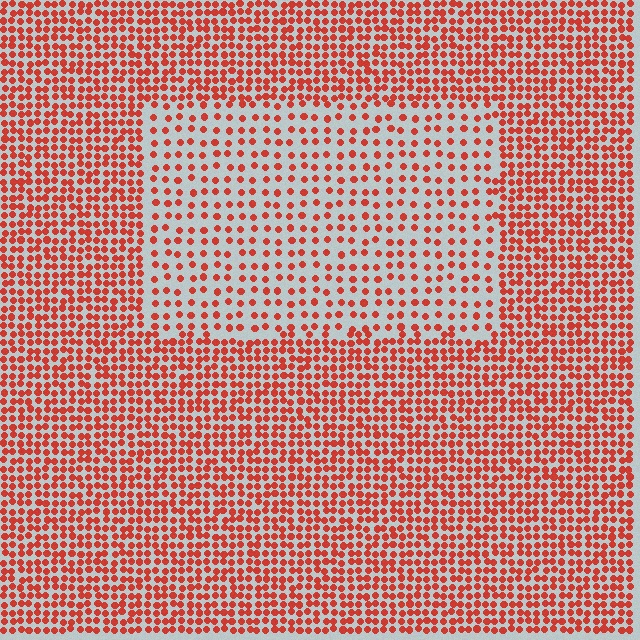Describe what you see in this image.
The image contains small red elements arranged at two different densities. A rectangle-shaped region is visible where the elements are less densely packed than the surrounding area.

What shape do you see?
I see a rectangle.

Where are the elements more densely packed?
The elements are more densely packed outside the rectangle boundary.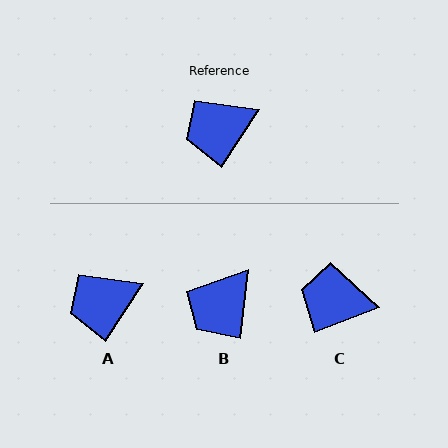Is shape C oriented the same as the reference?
No, it is off by about 35 degrees.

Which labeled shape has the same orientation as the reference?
A.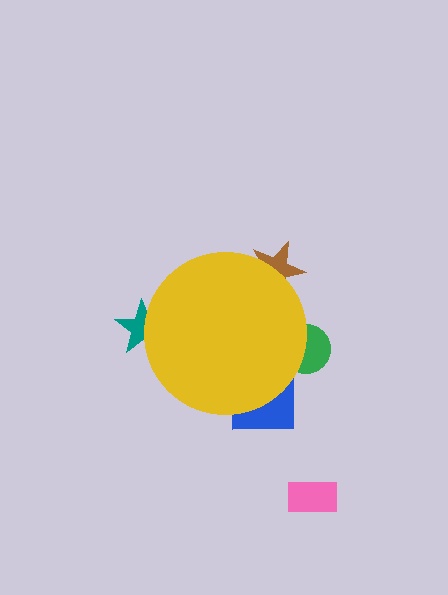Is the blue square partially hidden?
Yes, the blue square is partially hidden behind the yellow circle.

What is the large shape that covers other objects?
A yellow circle.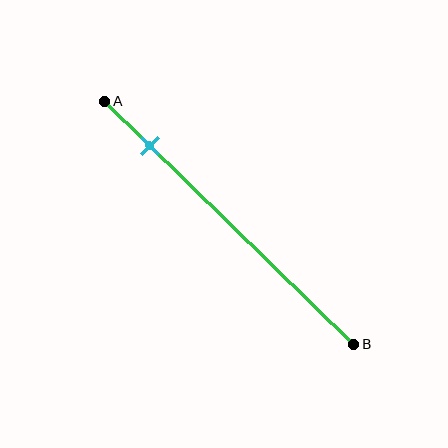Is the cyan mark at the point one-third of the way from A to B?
No, the mark is at about 20% from A, not at the 33% one-third point.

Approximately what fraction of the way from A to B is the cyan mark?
The cyan mark is approximately 20% of the way from A to B.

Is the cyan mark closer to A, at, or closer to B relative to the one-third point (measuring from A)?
The cyan mark is closer to point A than the one-third point of segment AB.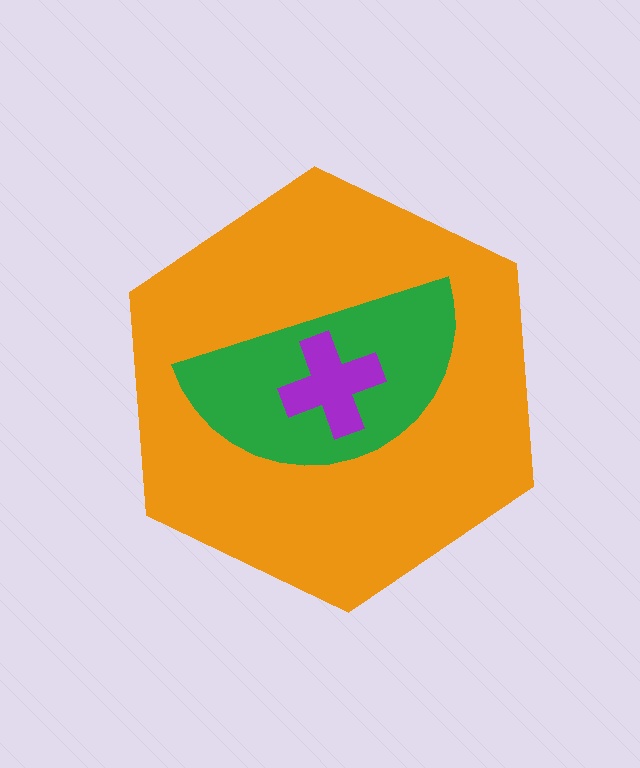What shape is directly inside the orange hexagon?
The green semicircle.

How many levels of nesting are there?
3.